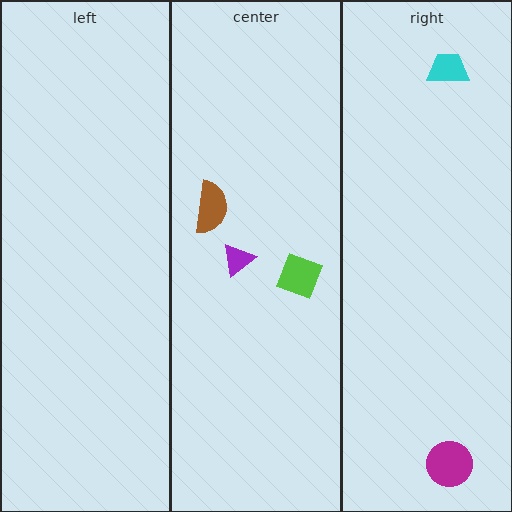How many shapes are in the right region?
2.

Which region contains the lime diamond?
The center region.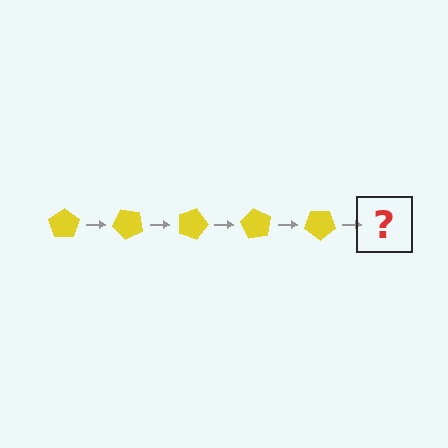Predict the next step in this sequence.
The next step is a yellow pentagon rotated 225 degrees.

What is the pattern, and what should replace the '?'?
The pattern is that the pentagon rotates 45 degrees each step. The '?' should be a yellow pentagon rotated 225 degrees.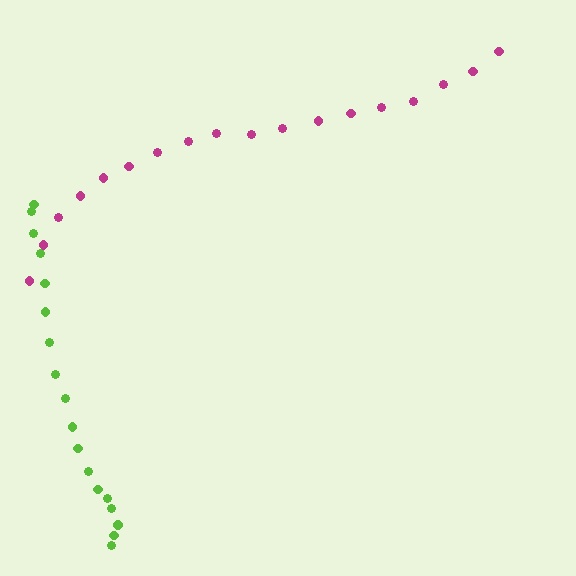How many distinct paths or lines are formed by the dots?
There are 2 distinct paths.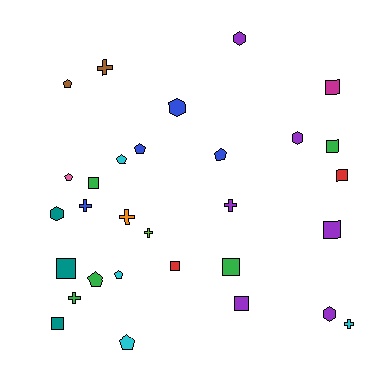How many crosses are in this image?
There are 7 crosses.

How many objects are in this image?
There are 30 objects.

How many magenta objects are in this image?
There is 1 magenta object.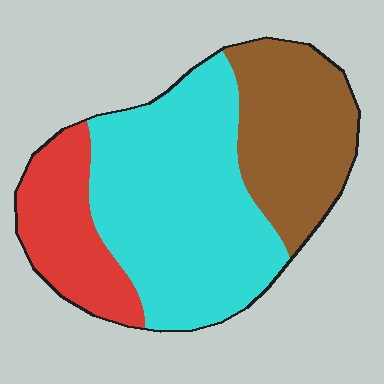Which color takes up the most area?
Cyan, at roughly 50%.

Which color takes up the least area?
Red, at roughly 20%.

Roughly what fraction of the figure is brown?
Brown covers about 30% of the figure.